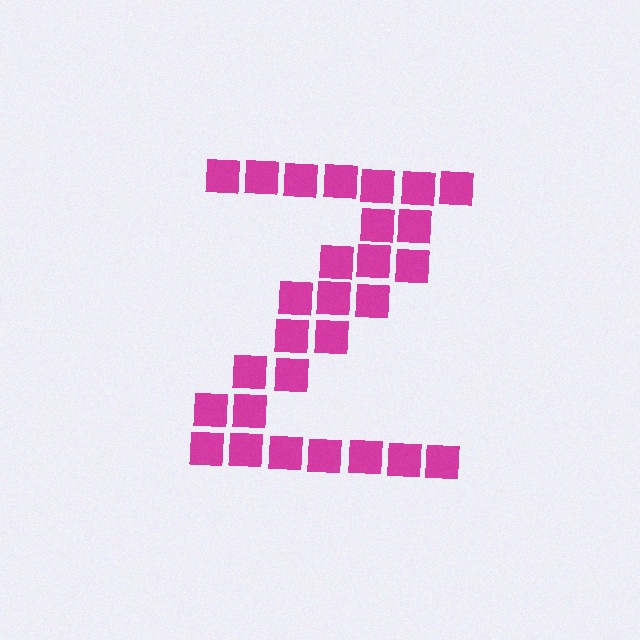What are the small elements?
The small elements are squares.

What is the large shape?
The large shape is the letter Z.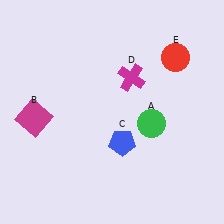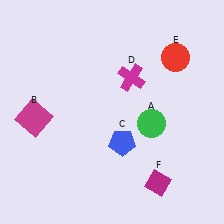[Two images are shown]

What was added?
A magenta diamond (F) was added in Image 2.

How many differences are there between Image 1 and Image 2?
There is 1 difference between the two images.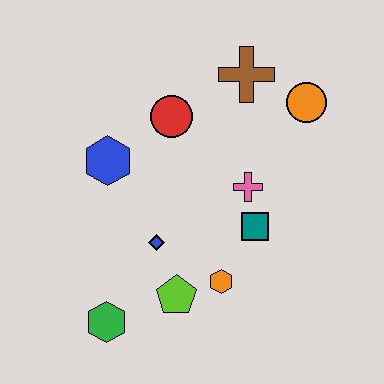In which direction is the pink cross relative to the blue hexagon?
The pink cross is to the right of the blue hexagon.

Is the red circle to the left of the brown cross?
Yes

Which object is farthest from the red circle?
The green hexagon is farthest from the red circle.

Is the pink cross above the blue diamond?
Yes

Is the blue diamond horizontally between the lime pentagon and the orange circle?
No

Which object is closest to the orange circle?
The brown cross is closest to the orange circle.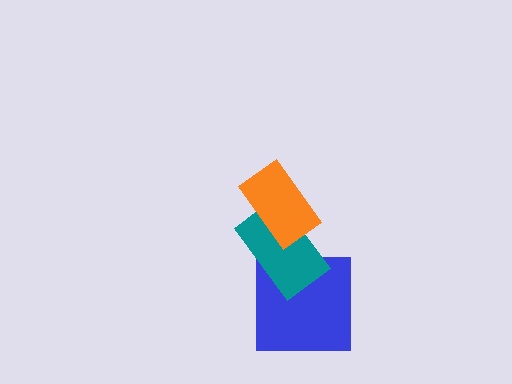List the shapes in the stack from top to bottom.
From top to bottom: the orange rectangle, the teal rectangle, the blue square.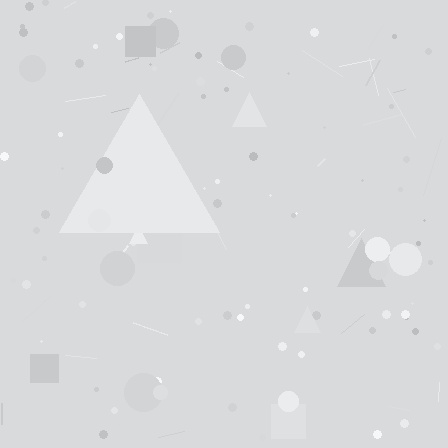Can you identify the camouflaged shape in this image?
The camouflaged shape is a triangle.